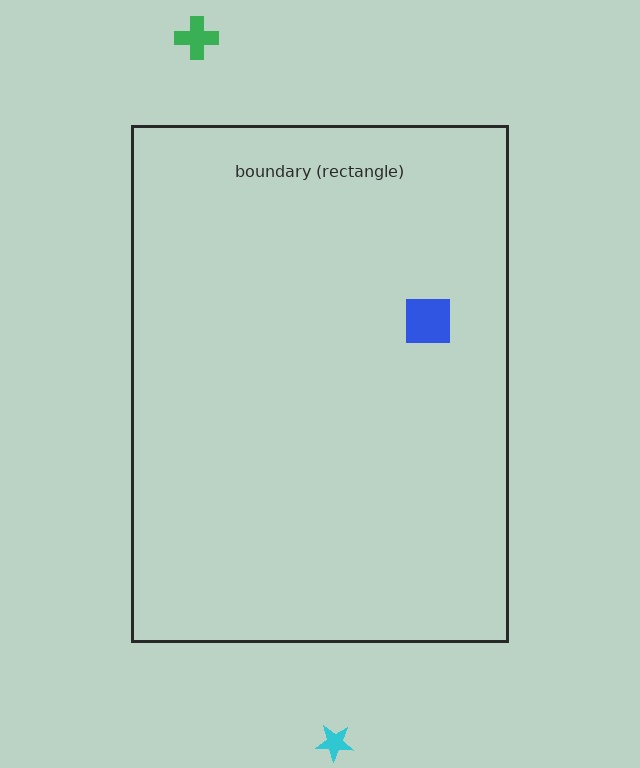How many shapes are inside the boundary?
1 inside, 2 outside.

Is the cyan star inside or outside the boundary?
Outside.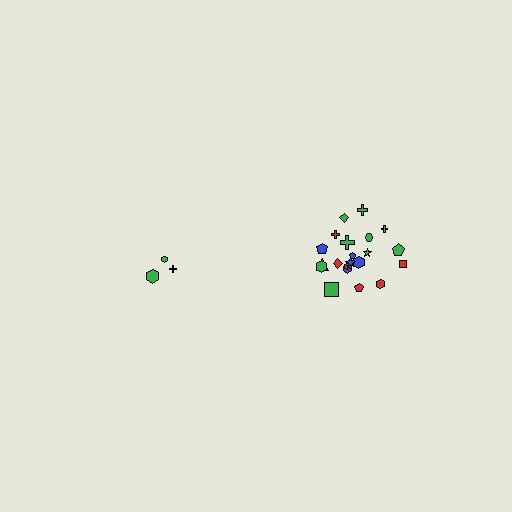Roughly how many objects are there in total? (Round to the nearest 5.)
Roughly 25 objects in total.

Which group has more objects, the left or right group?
The right group.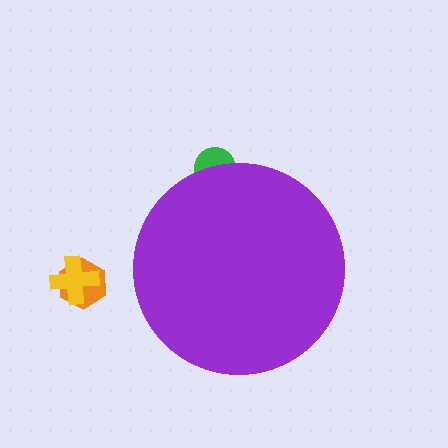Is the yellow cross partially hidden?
No, the yellow cross is fully visible.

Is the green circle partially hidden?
Yes, the green circle is partially hidden behind the purple circle.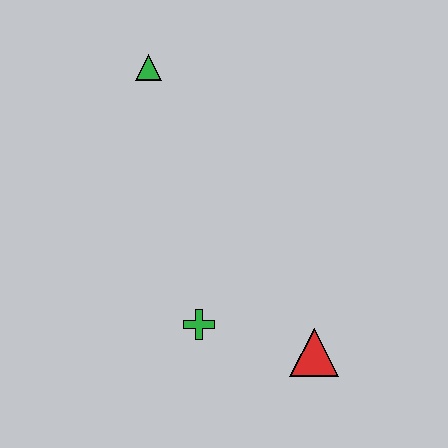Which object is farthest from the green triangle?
The red triangle is farthest from the green triangle.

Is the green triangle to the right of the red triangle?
No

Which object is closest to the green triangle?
The green cross is closest to the green triangle.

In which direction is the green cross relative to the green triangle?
The green cross is below the green triangle.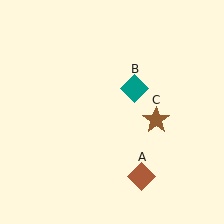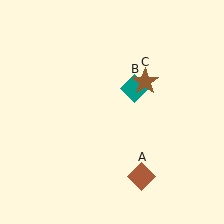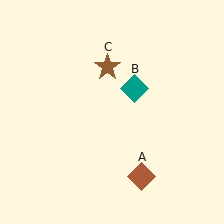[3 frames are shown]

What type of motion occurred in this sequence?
The brown star (object C) rotated counterclockwise around the center of the scene.